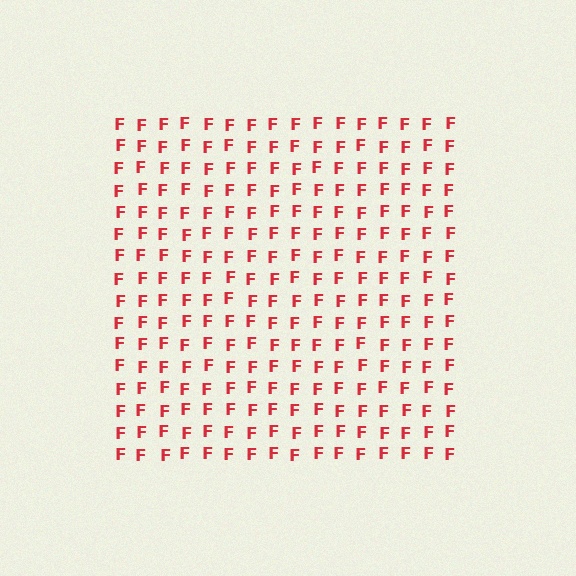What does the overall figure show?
The overall figure shows a square.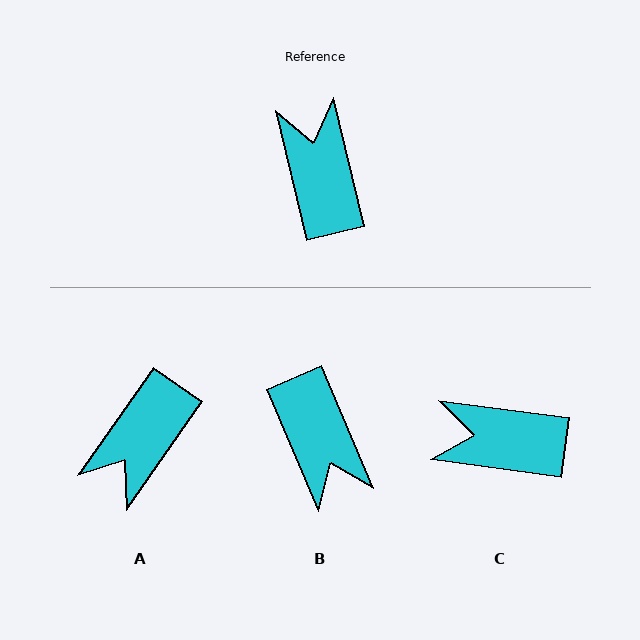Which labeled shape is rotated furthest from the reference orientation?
B, about 170 degrees away.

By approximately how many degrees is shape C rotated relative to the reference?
Approximately 69 degrees counter-clockwise.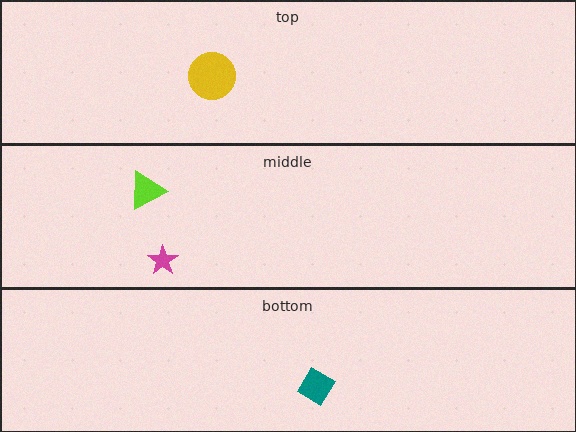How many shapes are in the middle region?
2.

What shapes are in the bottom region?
The teal diamond.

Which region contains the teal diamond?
The bottom region.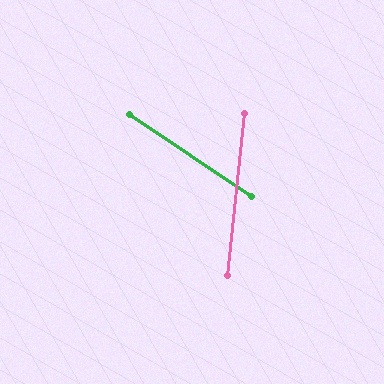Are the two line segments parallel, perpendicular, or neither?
Neither parallel nor perpendicular — they differ by about 62°.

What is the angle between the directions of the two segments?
Approximately 62 degrees.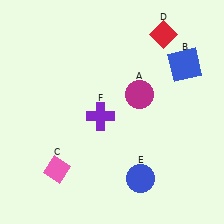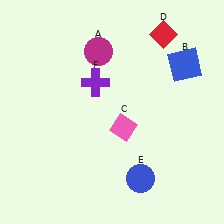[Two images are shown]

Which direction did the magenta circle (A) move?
The magenta circle (A) moved up.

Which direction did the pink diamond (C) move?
The pink diamond (C) moved right.